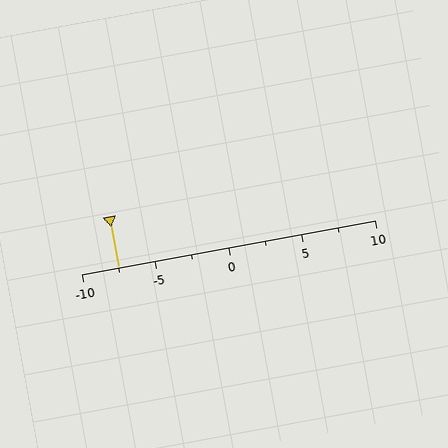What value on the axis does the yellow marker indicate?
The marker indicates approximately -7.5.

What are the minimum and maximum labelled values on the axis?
The axis runs from -10 to 10.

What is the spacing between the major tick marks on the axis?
The major ticks are spaced 5 apart.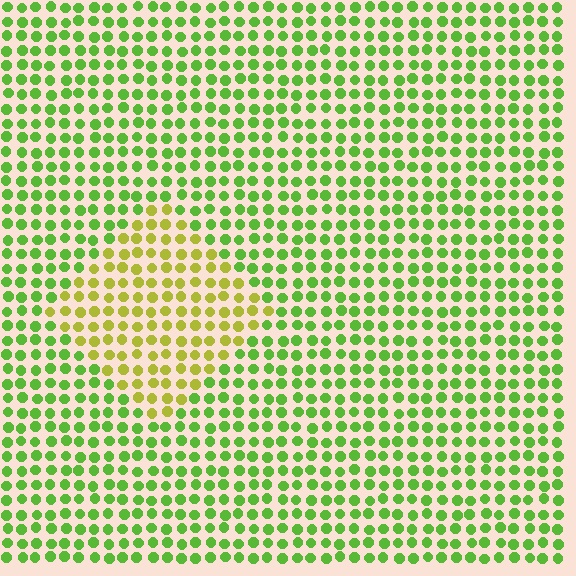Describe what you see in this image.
The image is filled with small lime elements in a uniform arrangement. A diamond-shaped region is visible where the elements are tinted to a slightly different hue, forming a subtle color boundary.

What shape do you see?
I see a diamond.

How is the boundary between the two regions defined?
The boundary is defined purely by a slight shift in hue (about 39 degrees). Spacing, size, and orientation are identical on both sides.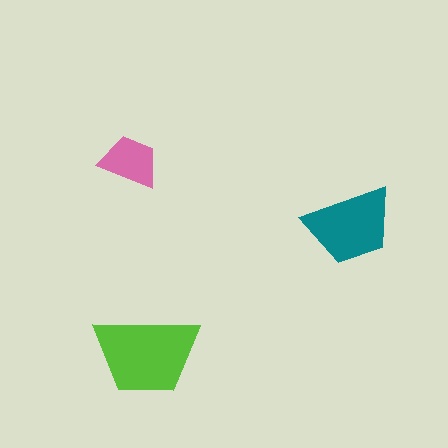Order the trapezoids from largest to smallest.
the lime one, the teal one, the pink one.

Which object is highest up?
The pink trapezoid is topmost.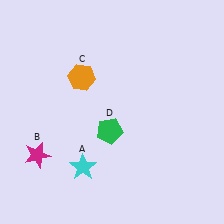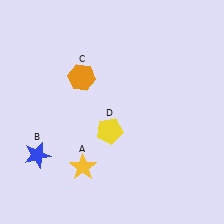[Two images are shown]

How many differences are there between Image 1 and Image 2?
There are 3 differences between the two images.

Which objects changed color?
A changed from cyan to yellow. B changed from magenta to blue. D changed from green to yellow.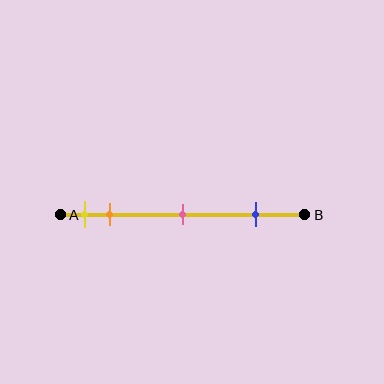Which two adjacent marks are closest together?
The yellow and orange marks are the closest adjacent pair.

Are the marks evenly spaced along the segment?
No, the marks are not evenly spaced.